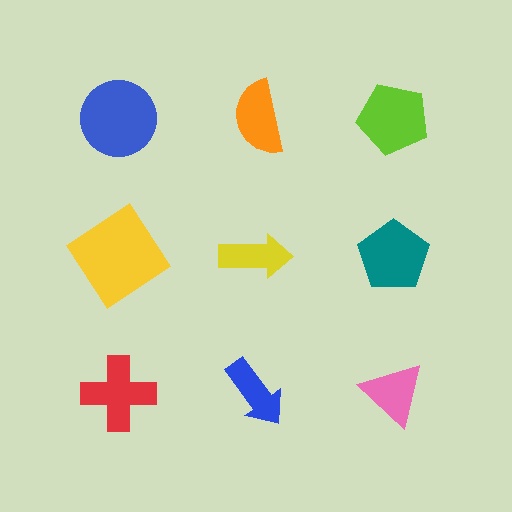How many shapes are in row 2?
3 shapes.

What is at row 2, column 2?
A yellow arrow.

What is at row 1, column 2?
An orange semicircle.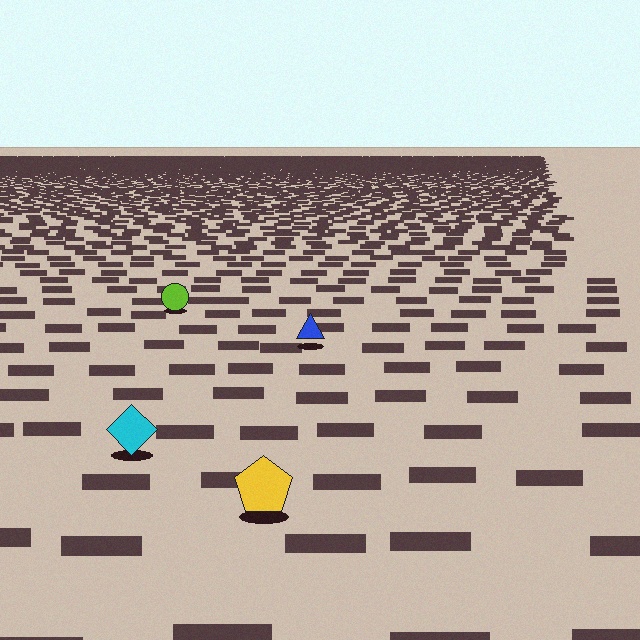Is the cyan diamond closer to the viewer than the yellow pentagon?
No. The yellow pentagon is closer — you can tell from the texture gradient: the ground texture is coarser near it.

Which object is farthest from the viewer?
The lime circle is farthest from the viewer. It appears smaller and the ground texture around it is denser.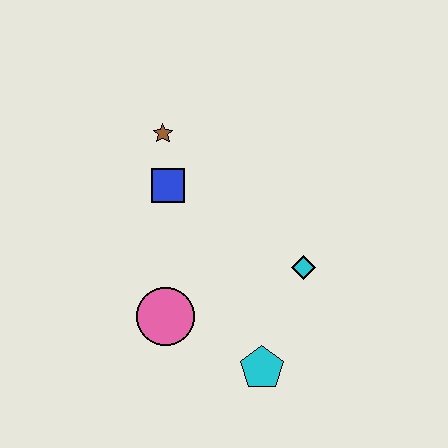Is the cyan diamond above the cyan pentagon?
Yes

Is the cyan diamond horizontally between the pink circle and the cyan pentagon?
No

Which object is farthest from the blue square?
The cyan pentagon is farthest from the blue square.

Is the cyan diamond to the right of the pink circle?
Yes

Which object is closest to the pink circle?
The cyan pentagon is closest to the pink circle.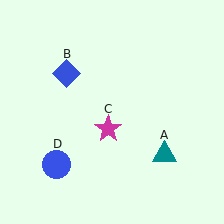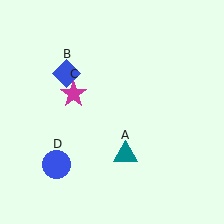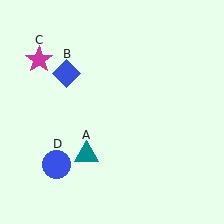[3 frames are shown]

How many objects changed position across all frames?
2 objects changed position: teal triangle (object A), magenta star (object C).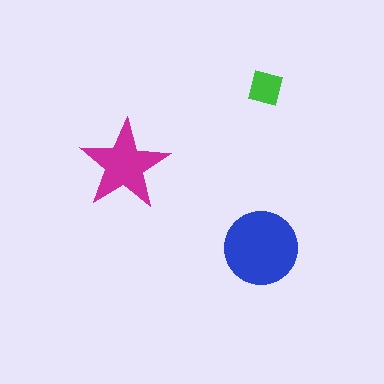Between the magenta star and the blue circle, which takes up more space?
The blue circle.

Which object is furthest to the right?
The green square is rightmost.